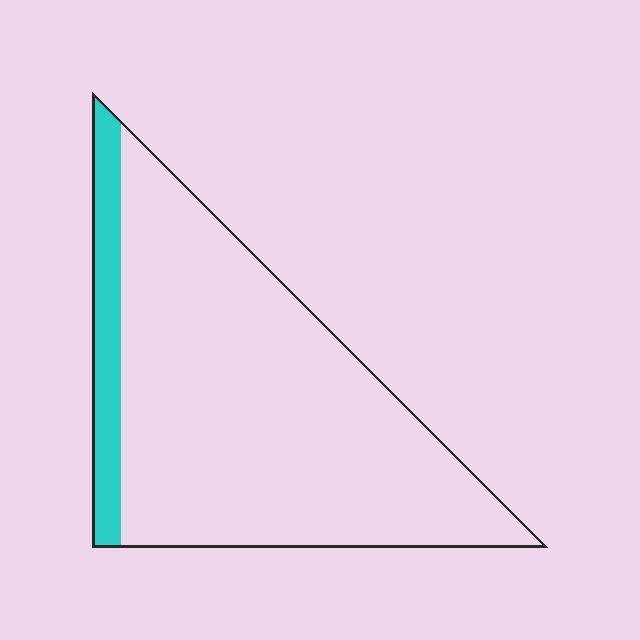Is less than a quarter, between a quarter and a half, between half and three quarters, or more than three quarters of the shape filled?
Less than a quarter.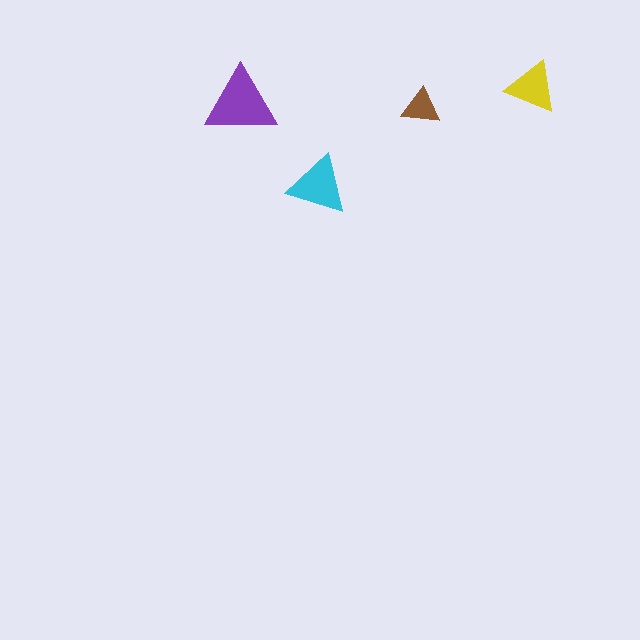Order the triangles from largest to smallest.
the purple one, the cyan one, the yellow one, the brown one.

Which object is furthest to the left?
The purple triangle is leftmost.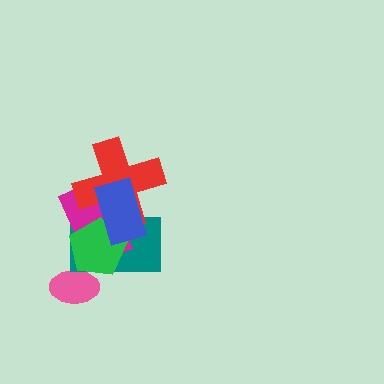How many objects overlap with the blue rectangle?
4 objects overlap with the blue rectangle.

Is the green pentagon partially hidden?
Yes, it is partially covered by another shape.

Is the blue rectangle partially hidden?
No, no other shape covers it.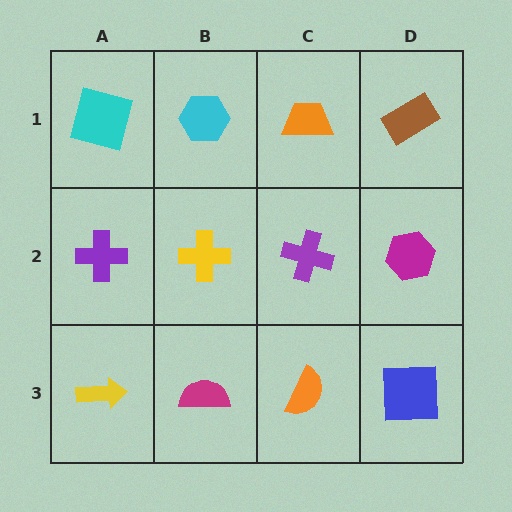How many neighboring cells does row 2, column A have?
3.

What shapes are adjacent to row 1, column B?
A yellow cross (row 2, column B), a cyan square (row 1, column A), an orange trapezoid (row 1, column C).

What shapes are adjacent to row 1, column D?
A magenta hexagon (row 2, column D), an orange trapezoid (row 1, column C).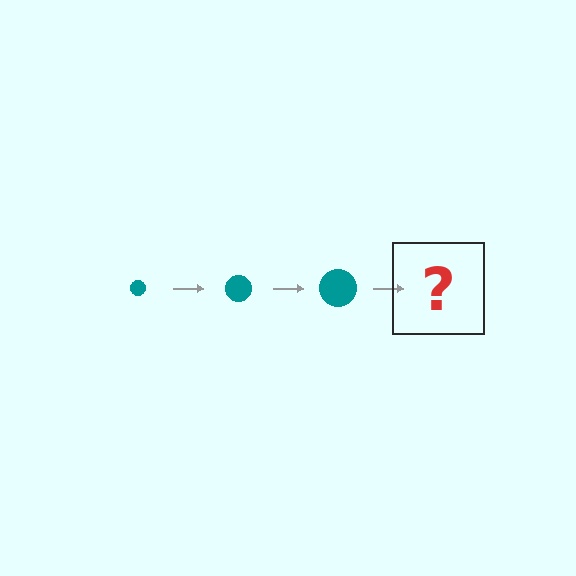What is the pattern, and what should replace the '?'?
The pattern is that the circle gets progressively larger each step. The '?' should be a teal circle, larger than the previous one.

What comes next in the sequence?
The next element should be a teal circle, larger than the previous one.